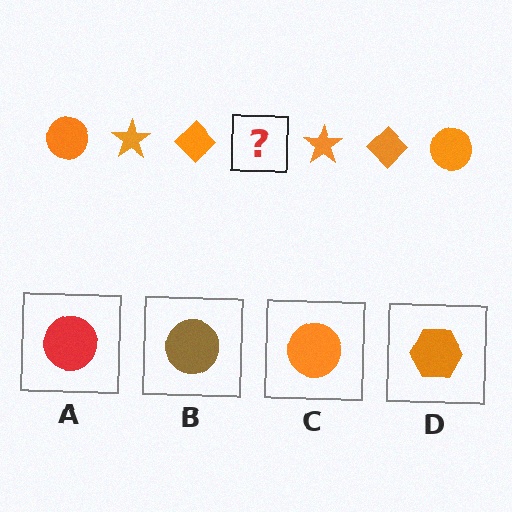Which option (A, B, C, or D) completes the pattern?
C.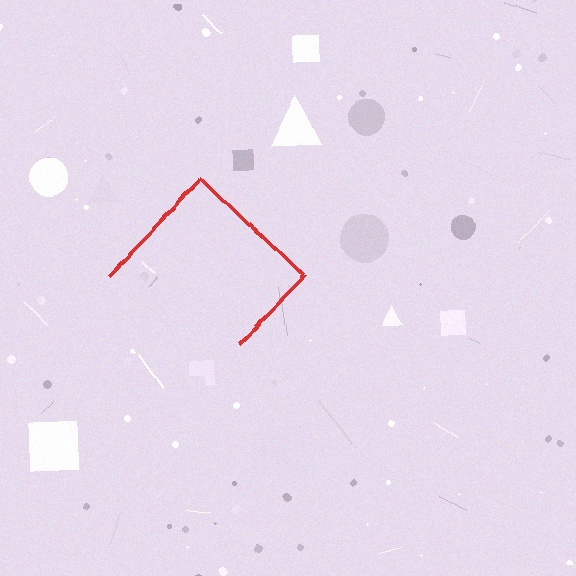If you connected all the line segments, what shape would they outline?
They would outline a diamond.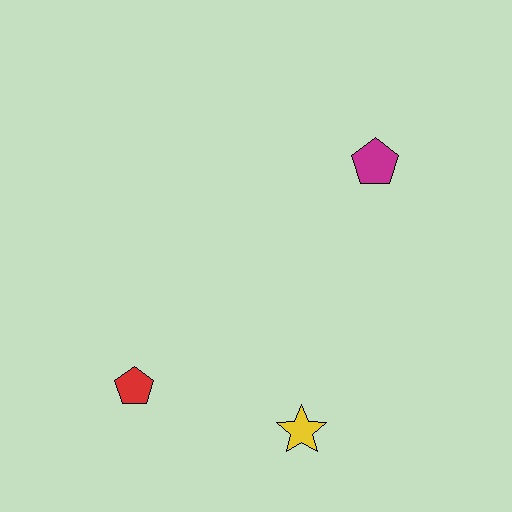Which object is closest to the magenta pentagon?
The yellow star is closest to the magenta pentagon.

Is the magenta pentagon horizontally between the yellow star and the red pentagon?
No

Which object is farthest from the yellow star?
The magenta pentagon is farthest from the yellow star.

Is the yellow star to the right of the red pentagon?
Yes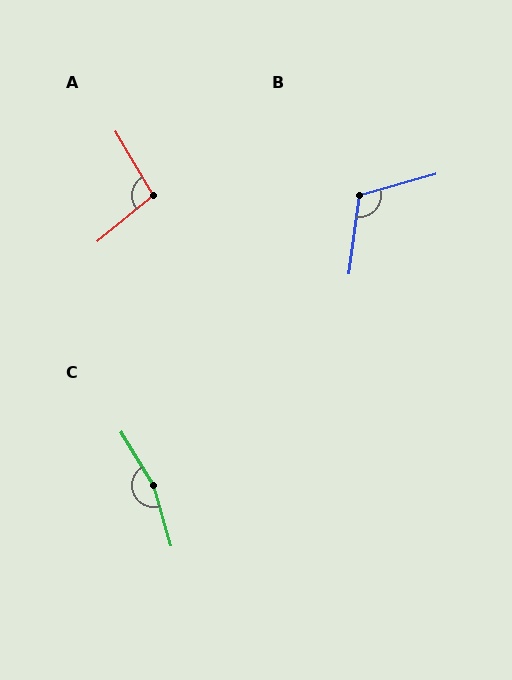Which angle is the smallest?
A, at approximately 99 degrees.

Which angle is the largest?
C, at approximately 165 degrees.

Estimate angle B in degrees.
Approximately 113 degrees.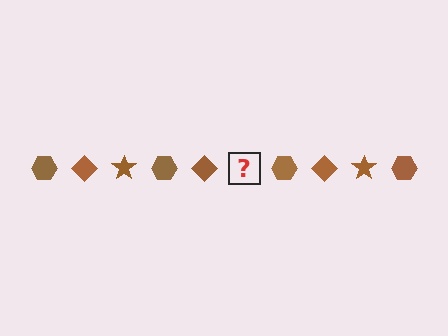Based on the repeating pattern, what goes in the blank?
The blank should be a brown star.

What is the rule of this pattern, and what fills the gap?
The rule is that the pattern cycles through hexagon, diamond, star shapes in brown. The gap should be filled with a brown star.